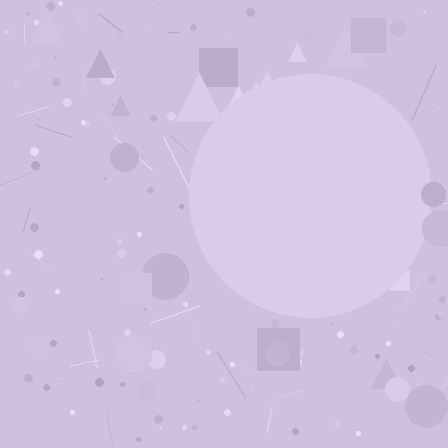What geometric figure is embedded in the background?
A circle is embedded in the background.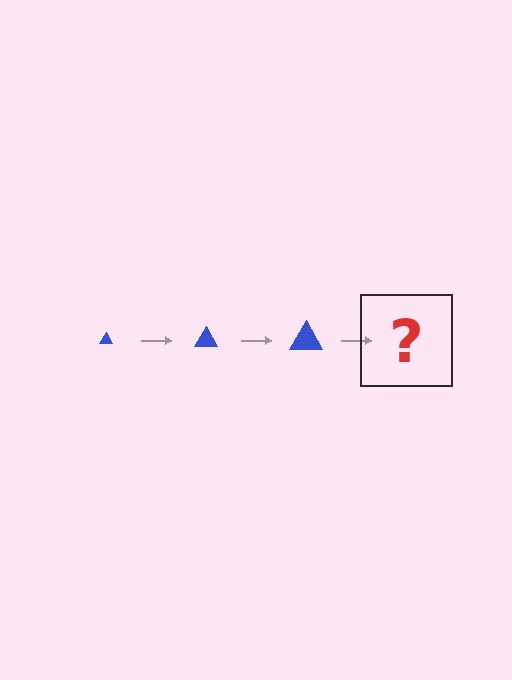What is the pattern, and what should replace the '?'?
The pattern is that the triangle gets progressively larger each step. The '?' should be a blue triangle, larger than the previous one.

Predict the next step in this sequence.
The next step is a blue triangle, larger than the previous one.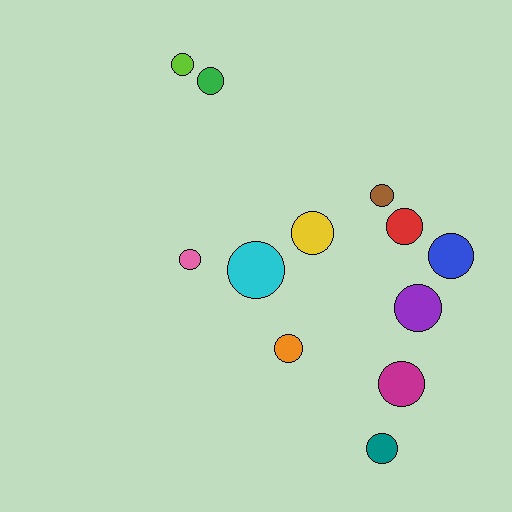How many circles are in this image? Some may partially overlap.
There are 12 circles.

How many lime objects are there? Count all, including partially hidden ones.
There is 1 lime object.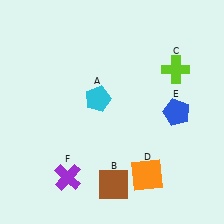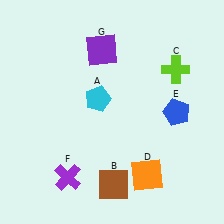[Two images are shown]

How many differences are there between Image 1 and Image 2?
There is 1 difference between the two images.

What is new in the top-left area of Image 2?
A purple square (G) was added in the top-left area of Image 2.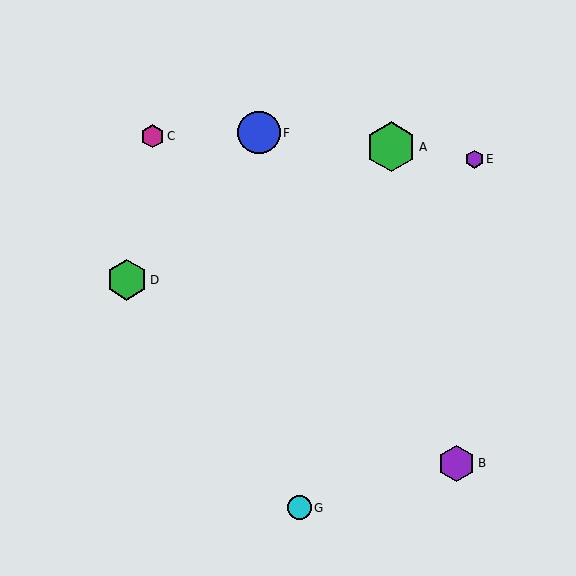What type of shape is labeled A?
Shape A is a green hexagon.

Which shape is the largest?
The green hexagon (labeled A) is the largest.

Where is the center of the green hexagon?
The center of the green hexagon is at (391, 147).